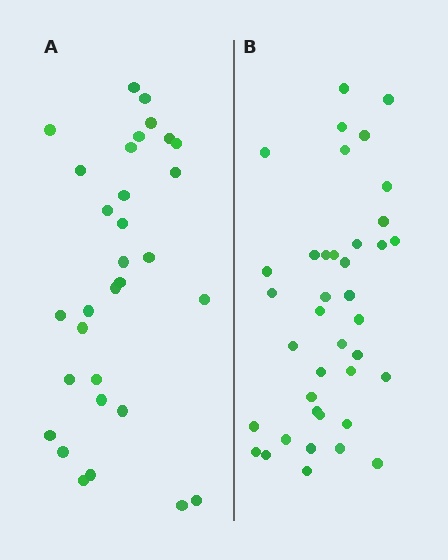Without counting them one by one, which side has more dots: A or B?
Region B (the right region) has more dots.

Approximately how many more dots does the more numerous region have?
Region B has roughly 8 or so more dots than region A.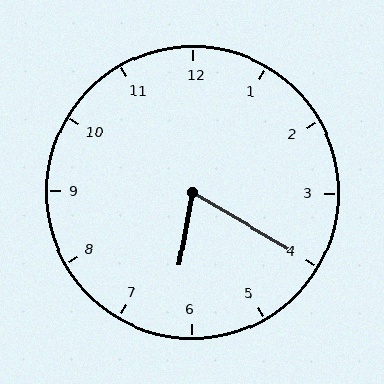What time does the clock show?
6:20.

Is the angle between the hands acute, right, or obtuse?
It is acute.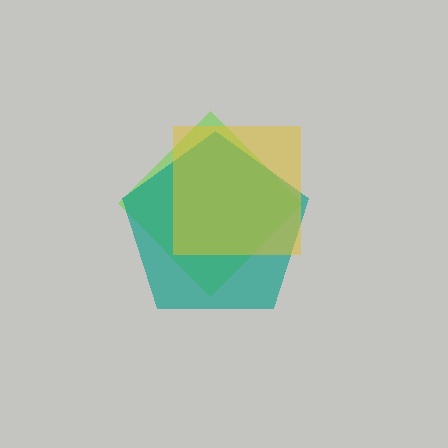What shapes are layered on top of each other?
The layered shapes are: a lime diamond, a teal pentagon, a yellow square.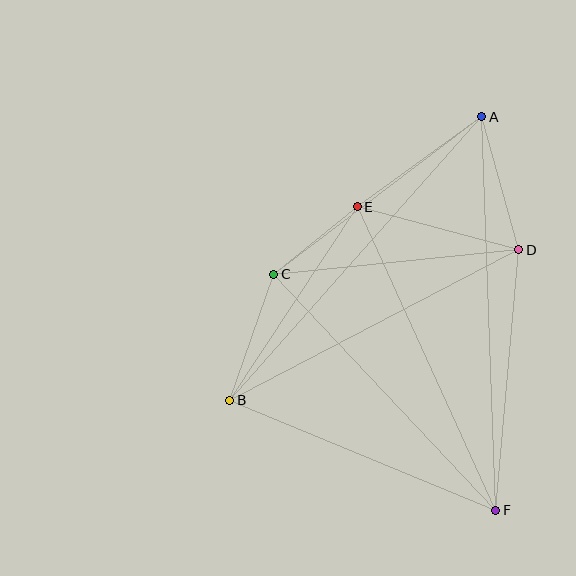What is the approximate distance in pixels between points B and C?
The distance between B and C is approximately 133 pixels.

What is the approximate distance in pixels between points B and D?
The distance between B and D is approximately 326 pixels.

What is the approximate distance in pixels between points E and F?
The distance between E and F is approximately 334 pixels.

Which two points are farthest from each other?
Points A and F are farthest from each other.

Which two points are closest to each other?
Points C and E are closest to each other.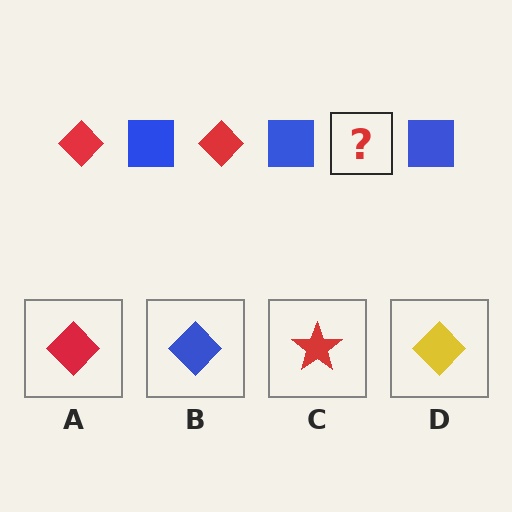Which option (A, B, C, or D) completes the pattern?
A.